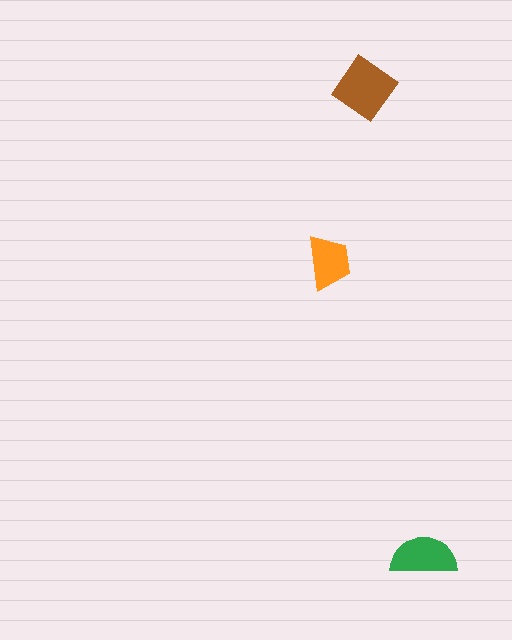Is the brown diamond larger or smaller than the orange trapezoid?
Larger.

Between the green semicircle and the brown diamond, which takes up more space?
The brown diamond.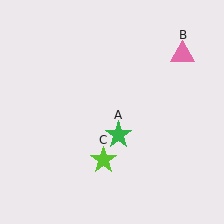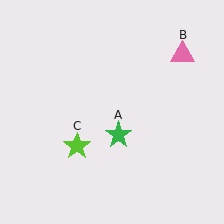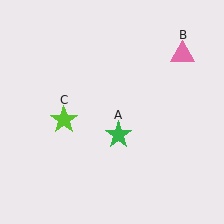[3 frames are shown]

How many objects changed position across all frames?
1 object changed position: lime star (object C).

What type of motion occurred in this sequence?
The lime star (object C) rotated clockwise around the center of the scene.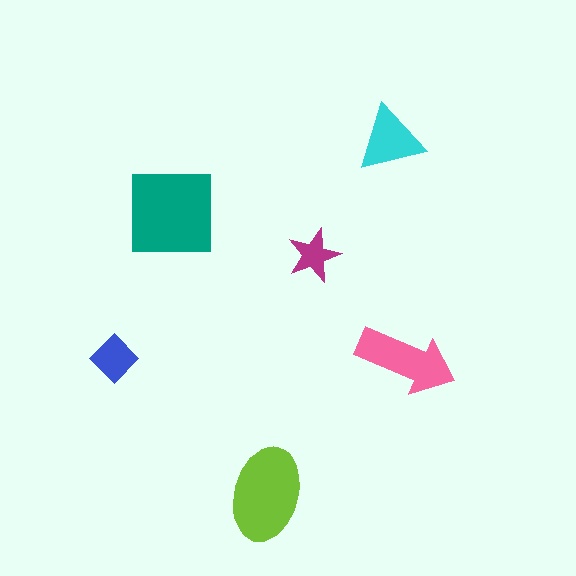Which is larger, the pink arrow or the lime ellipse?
The lime ellipse.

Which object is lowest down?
The lime ellipse is bottommost.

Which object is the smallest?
The magenta star.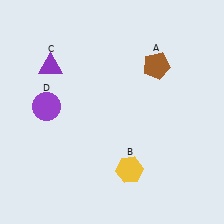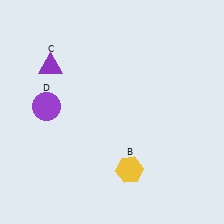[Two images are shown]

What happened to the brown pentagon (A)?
The brown pentagon (A) was removed in Image 2. It was in the top-right area of Image 1.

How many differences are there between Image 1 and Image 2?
There is 1 difference between the two images.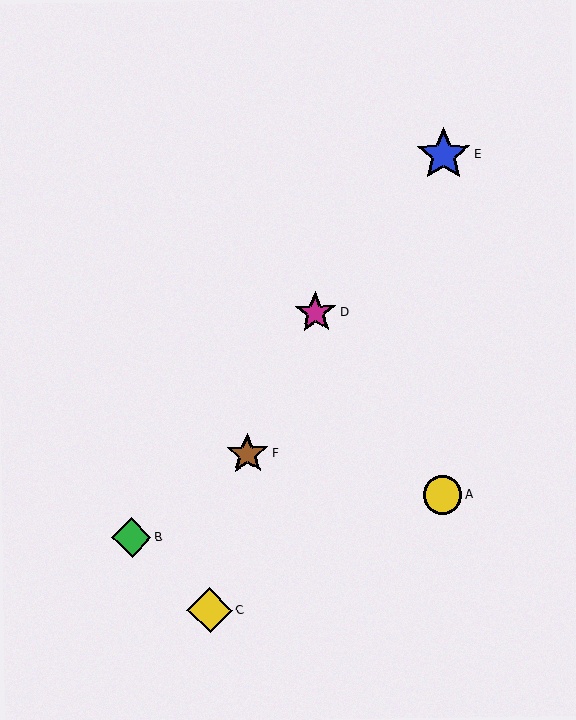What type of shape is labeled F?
Shape F is a brown star.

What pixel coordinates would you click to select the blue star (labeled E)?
Click at (444, 154) to select the blue star E.